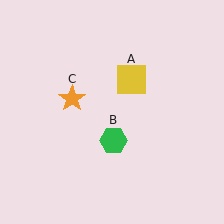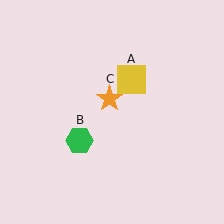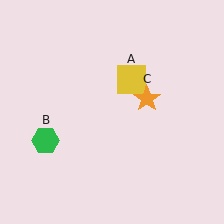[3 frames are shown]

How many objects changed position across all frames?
2 objects changed position: green hexagon (object B), orange star (object C).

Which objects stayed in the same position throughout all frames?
Yellow square (object A) remained stationary.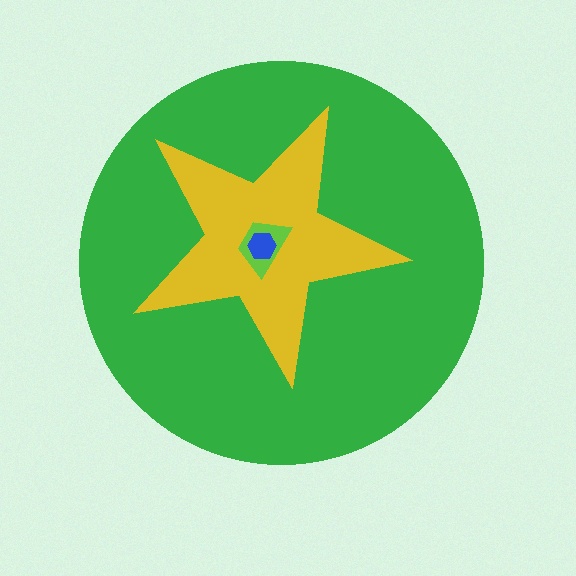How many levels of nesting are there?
4.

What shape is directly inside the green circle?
The yellow star.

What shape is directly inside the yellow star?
The lime trapezoid.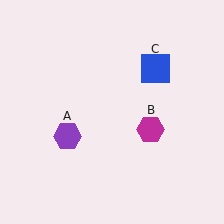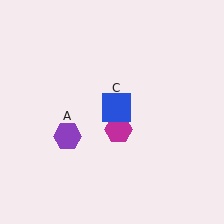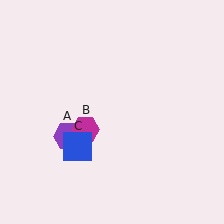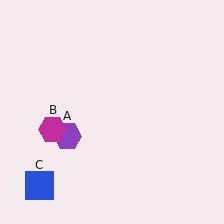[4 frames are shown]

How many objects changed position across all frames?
2 objects changed position: magenta hexagon (object B), blue square (object C).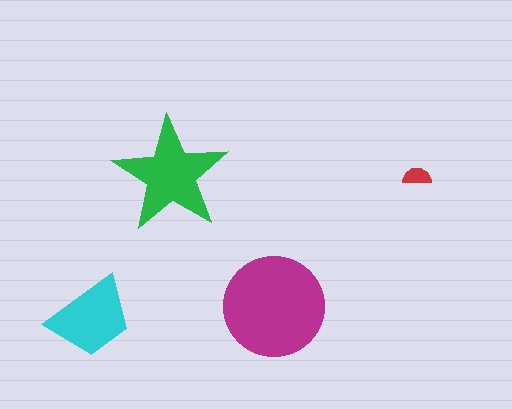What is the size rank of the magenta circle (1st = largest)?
1st.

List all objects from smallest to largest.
The red semicircle, the cyan trapezoid, the green star, the magenta circle.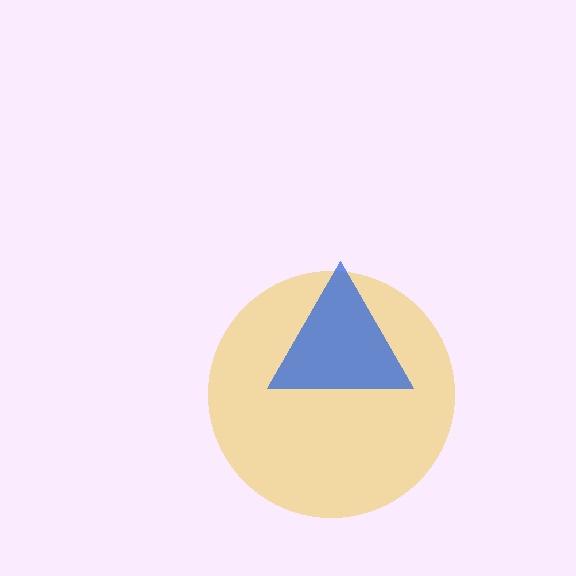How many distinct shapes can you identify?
There are 2 distinct shapes: a yellow circle, a blue triangle.